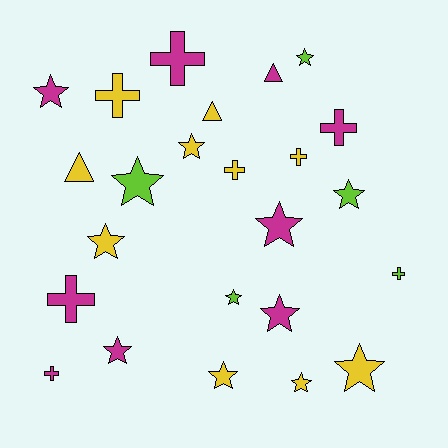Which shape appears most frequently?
Star, with 13 objects.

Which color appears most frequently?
Yellow, with 10 objects.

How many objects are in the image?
There are 24 objects.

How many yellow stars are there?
There are 5 yellow stars.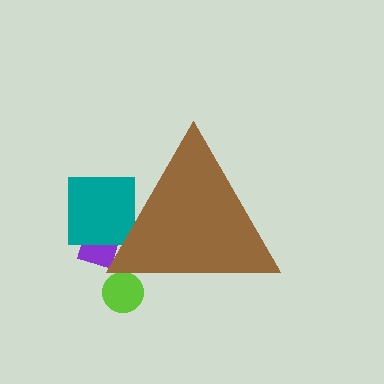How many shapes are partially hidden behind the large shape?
3 shapes are partially hidden.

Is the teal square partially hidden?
Yes, the teal square is partially hidden behind the brown triangle.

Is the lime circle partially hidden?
Yes, the lime circle is partially hidden behind the brown triangle.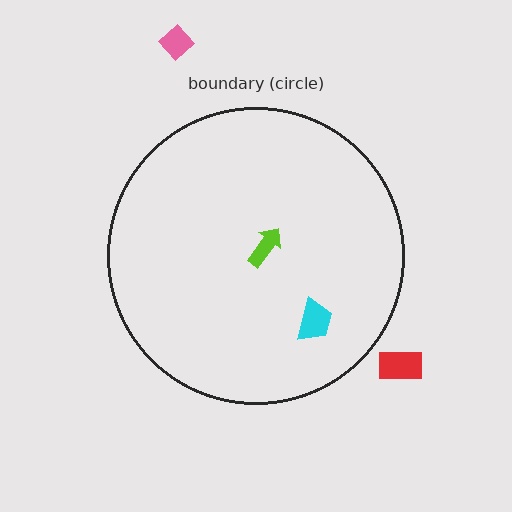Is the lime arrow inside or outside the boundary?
Inside.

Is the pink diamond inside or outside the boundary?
Outside.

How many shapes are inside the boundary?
2 inside, 2 outside.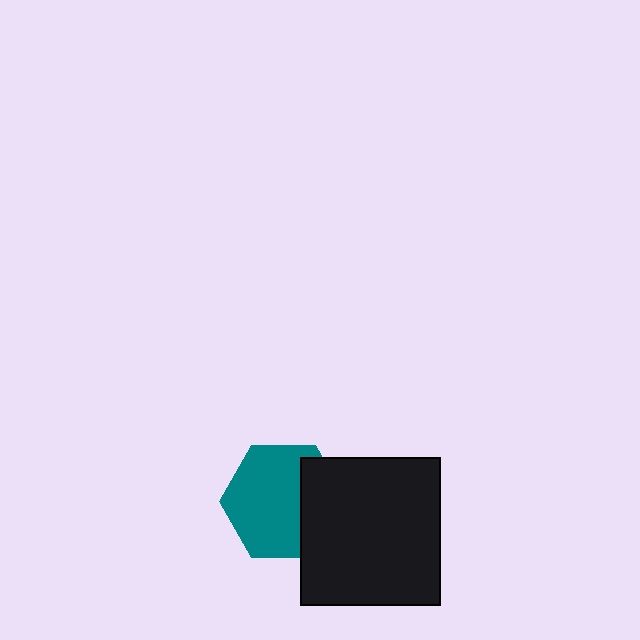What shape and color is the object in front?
The object in front is a black rectangle.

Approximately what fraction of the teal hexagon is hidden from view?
Roughly 32% of the teal hexagon is hidden behind the black rectangle.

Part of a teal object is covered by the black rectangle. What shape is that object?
It is a hexagon.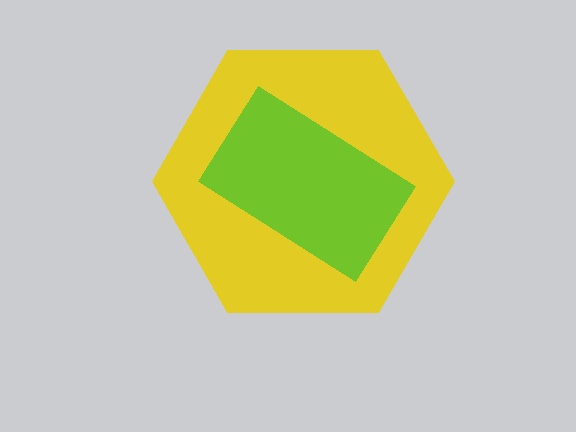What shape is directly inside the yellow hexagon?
The lime rectangle.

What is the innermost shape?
The lime rectangle.